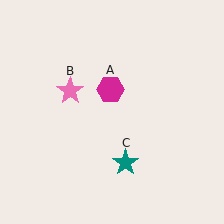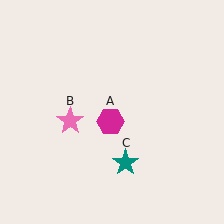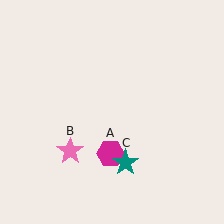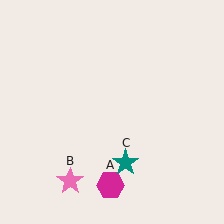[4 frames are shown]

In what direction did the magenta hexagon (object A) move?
The magenta hexagon (object A) moved down.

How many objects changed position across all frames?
2 objects changed position: magenta hexagon (object A), pink star (object B).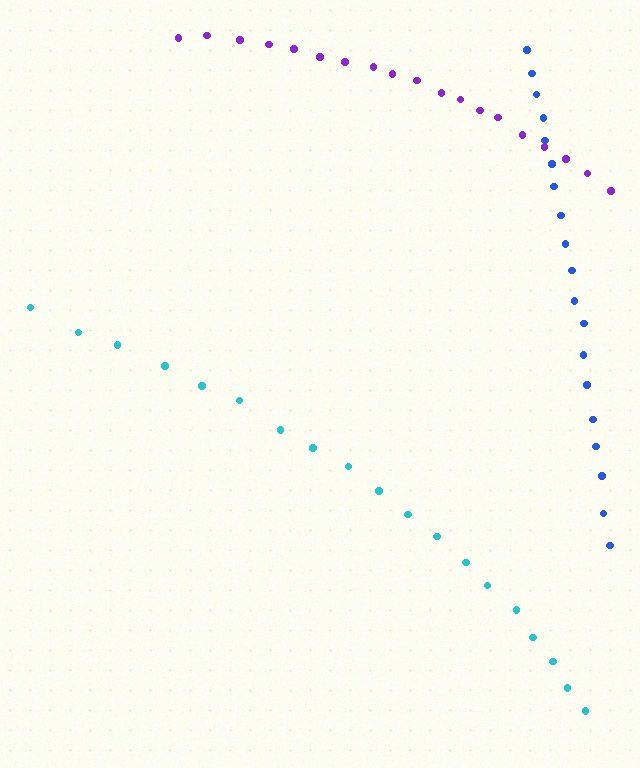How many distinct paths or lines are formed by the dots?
There are 3 distinct paths.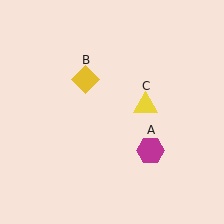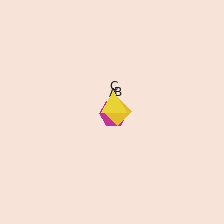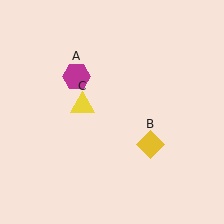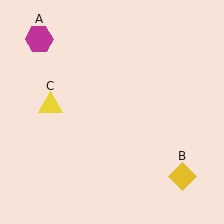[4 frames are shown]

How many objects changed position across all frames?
3 objects changed position: magenta hexagon (object A), yellow diamond (object B), yellow triangle (object C).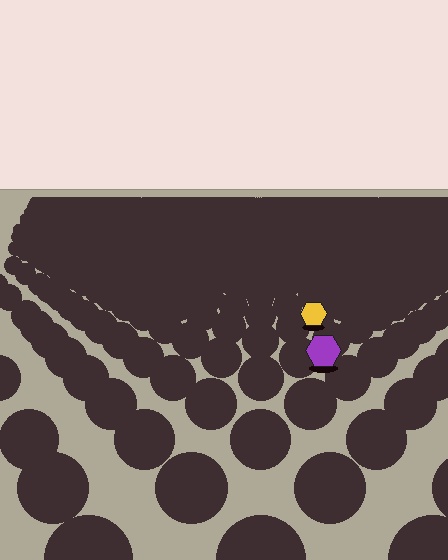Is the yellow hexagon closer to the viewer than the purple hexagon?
No. The purple hexagon is closer — you can tell from the texture gradient: the ground texture is coarser near it.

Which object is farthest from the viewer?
The yellow hexagon is farthest from the viewer. It appears smaller and the ground texture around it is denser.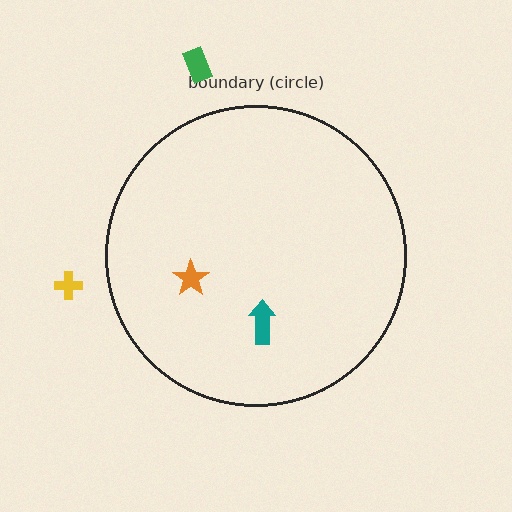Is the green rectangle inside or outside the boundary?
Outside.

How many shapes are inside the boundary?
2 inside, 2 outside.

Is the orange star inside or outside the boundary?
Inside.